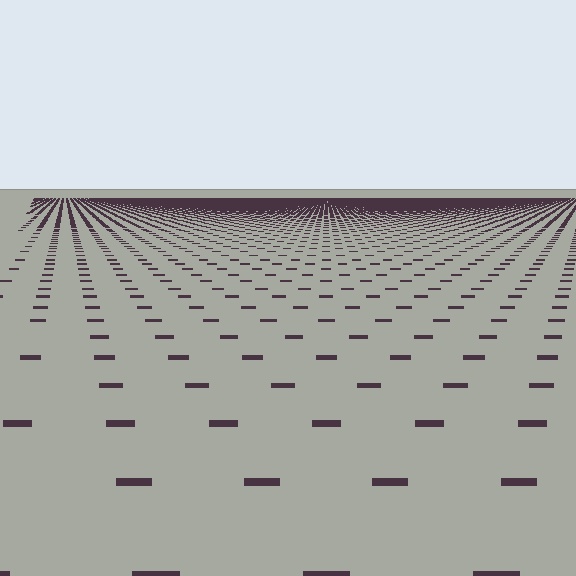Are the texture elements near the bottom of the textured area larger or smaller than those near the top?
Larger. Near the bottom, elements are closer to the viewer and appear at a bigger on-screen size.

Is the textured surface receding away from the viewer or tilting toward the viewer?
The surface is receding away from the viewer. Texture elements get smaller and denser toward the top.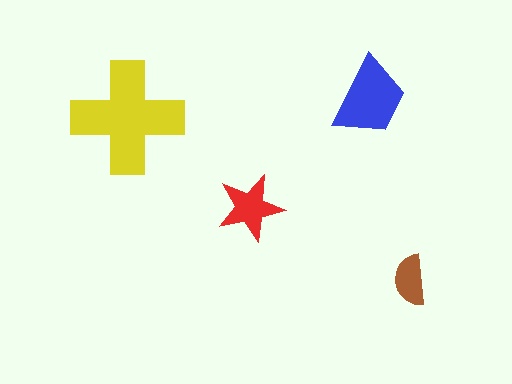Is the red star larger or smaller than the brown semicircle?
Larger.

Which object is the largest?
The yellow cross.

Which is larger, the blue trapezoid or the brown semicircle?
The blue trapezoid.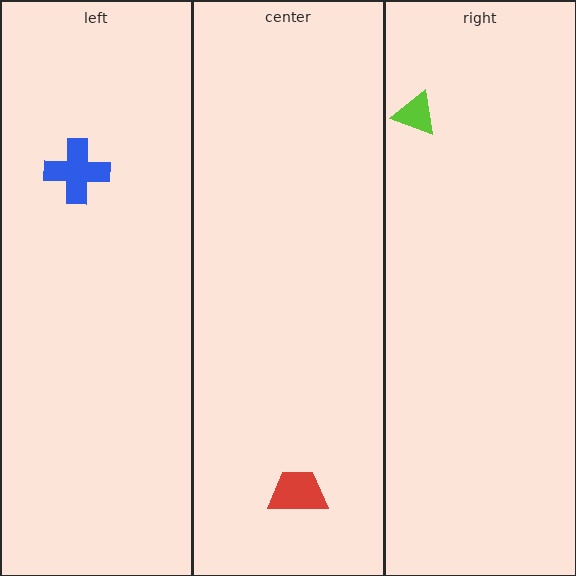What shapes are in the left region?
The blue cross.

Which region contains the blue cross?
The left region.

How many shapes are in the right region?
1.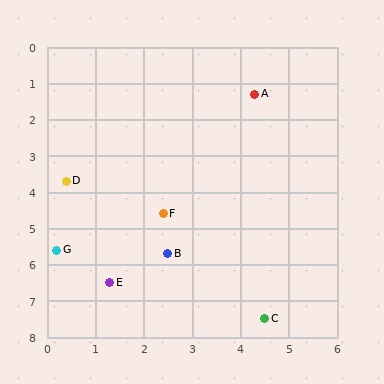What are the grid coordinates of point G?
Point G is at approximately (0.2, 5.6).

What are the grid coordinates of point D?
Point D is at approximately (0.4, 3.7).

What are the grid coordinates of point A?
Point A is at approximately (4.3, 1.3).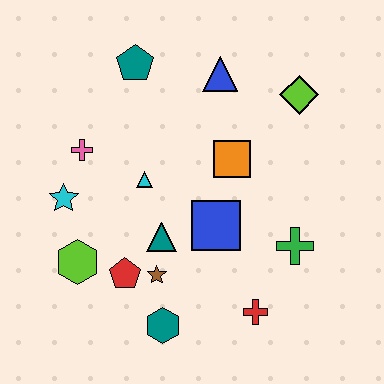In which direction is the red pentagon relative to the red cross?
The red pentagon is to the left of the red cross.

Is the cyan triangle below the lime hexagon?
No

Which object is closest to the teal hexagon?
The brown star is closest to the teal hexagon.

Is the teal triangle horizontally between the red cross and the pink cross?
Yes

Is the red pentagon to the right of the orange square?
No